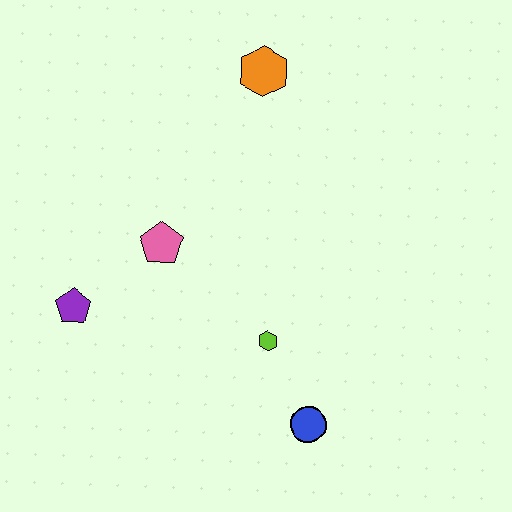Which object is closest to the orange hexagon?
The pink pentagon is closest to the orange hexagon.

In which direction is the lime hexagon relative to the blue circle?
The lime hexagon is above the blue circle.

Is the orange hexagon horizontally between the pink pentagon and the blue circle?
Yes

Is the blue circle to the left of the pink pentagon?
No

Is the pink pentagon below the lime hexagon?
No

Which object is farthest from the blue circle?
The orange hexagon is farthest from the blue circle.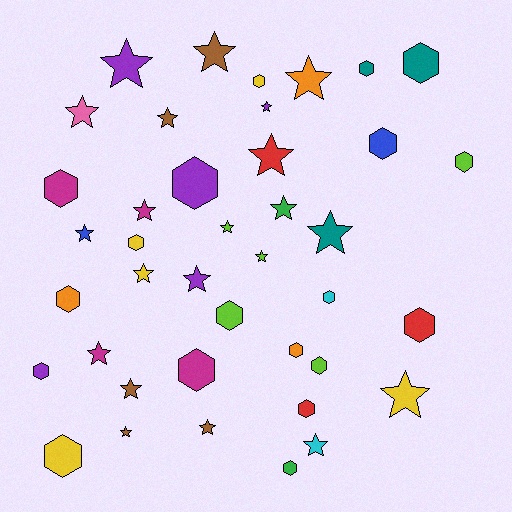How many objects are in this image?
There are 40 objects.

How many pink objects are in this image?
There is 1 pink object.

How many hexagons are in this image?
There are 19 hexagons.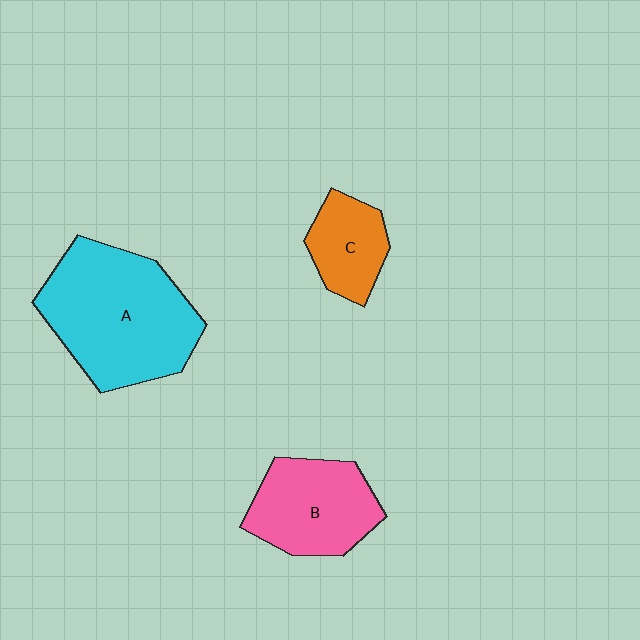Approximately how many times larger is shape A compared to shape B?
Approximately 1.6 times.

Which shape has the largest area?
Shape A (cyan).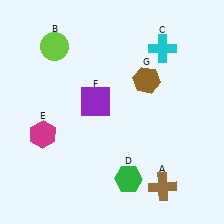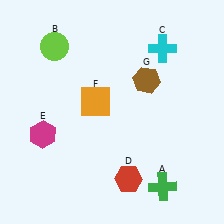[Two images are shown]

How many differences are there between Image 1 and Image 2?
There are 3 differences between the two images.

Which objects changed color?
A changed from brown to green. D changed from green to red. F changed from purple to orange.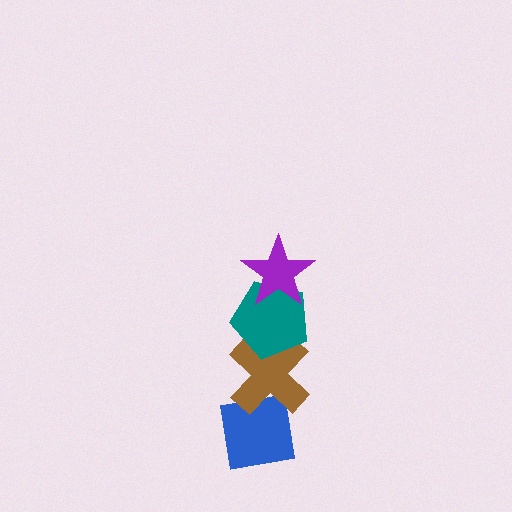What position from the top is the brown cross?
The brown cross is 3rd from the top.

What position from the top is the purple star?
The purple star is 1st from the top.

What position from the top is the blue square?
The blue square is 4th from the top.